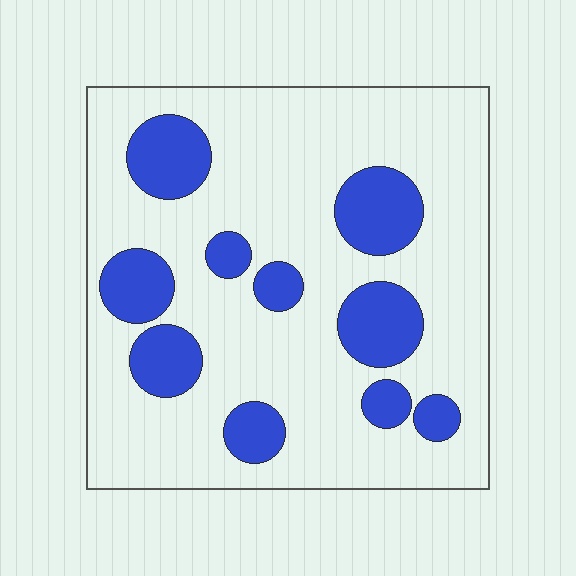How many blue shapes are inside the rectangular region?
10.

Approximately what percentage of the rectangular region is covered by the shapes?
Approximately 25%.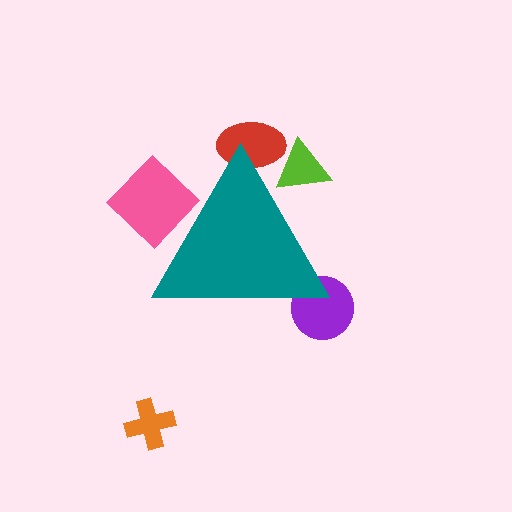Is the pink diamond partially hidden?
Yes, the pink diamond is partially hidden behind the teal triangle.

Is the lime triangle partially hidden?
Yes, the lime triangle is partially hidden behind the teal triangle.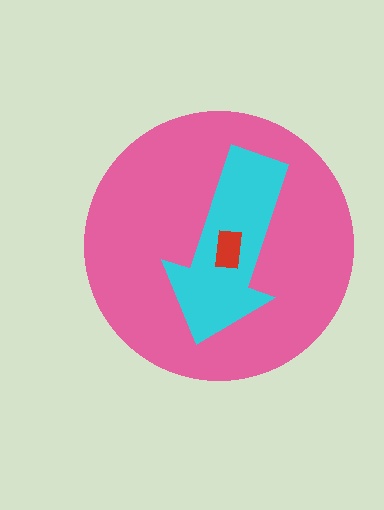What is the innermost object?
The red rectangle.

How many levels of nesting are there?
3.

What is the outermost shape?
The pink circle.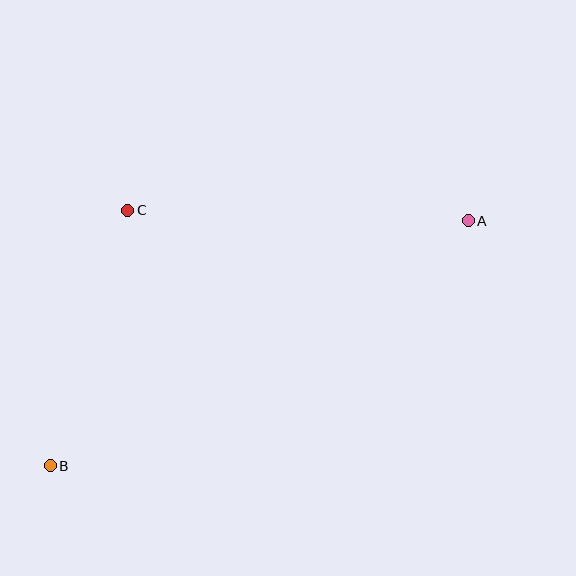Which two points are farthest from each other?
Points A and B are farthest from each other.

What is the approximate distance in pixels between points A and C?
The distance between A and C is approximately 341 pixels.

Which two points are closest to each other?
Points B and C are closest to each other.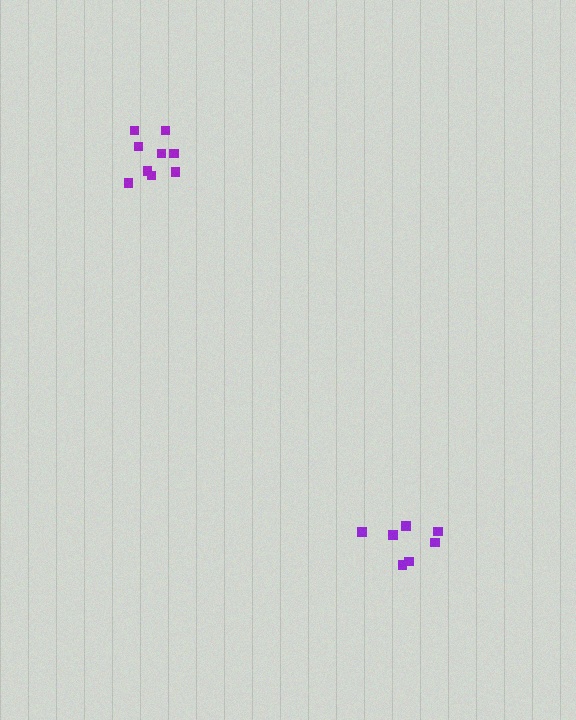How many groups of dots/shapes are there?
There are 2 groups.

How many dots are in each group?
Group 1: 7 dots, Group 2: 9 dots (16 total).